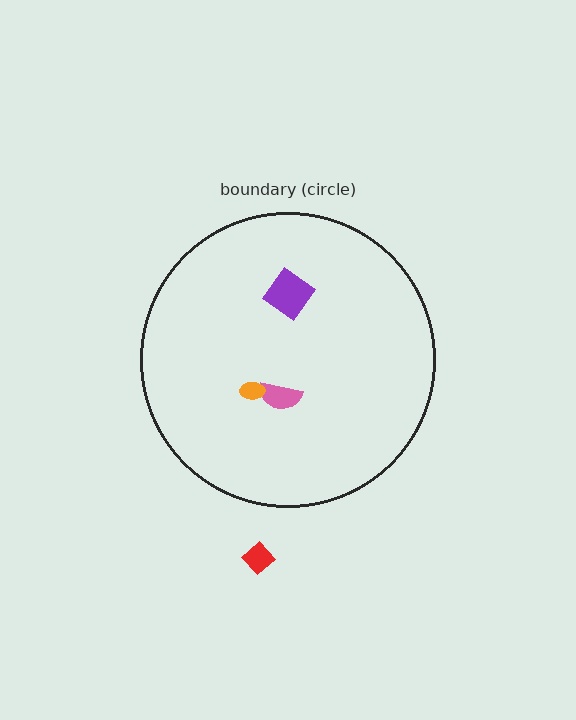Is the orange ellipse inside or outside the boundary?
Inside.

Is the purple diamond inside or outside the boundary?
Inside.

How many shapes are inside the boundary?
3 inside, 1 outside.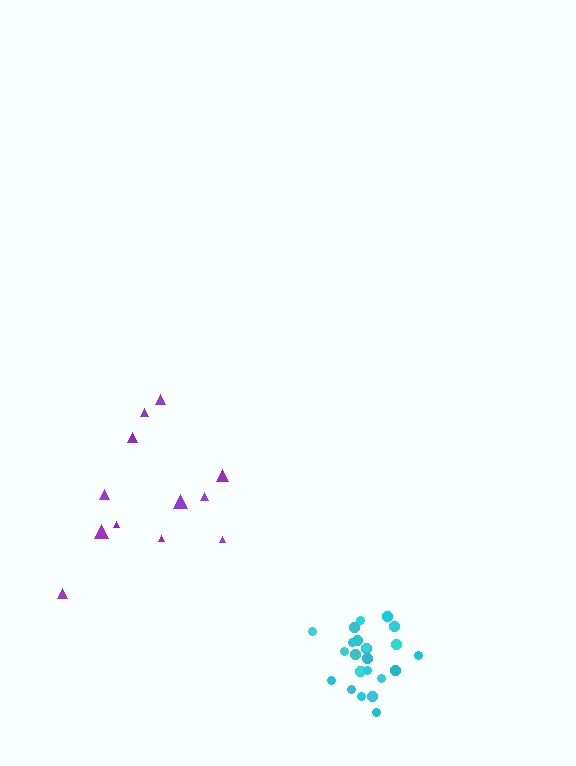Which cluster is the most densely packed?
Cyan.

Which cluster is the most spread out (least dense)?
Purple.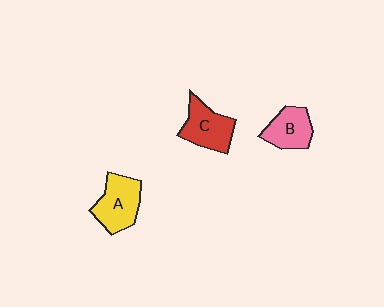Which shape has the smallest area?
Shape B (pink).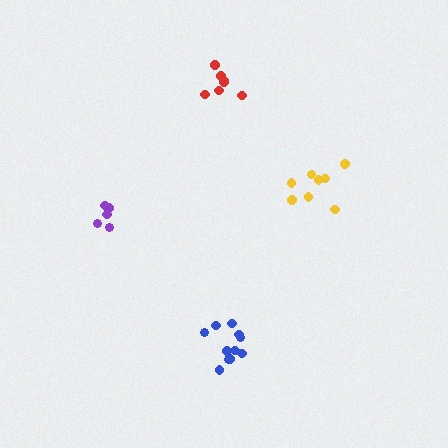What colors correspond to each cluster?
The clusters are colored: red, yellow, purple, blue.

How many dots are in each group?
Group 1: 7 dots, Group 2: 8 dots, Group 3: 6 dots, Group 4: 11 dots (32 total).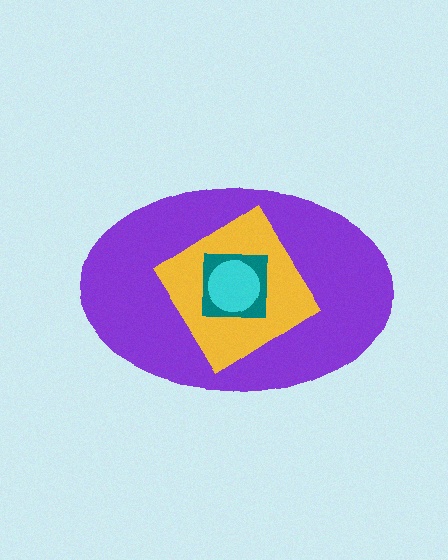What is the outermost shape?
The purple ellipse.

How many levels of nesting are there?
4.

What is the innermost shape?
The cyan circle.